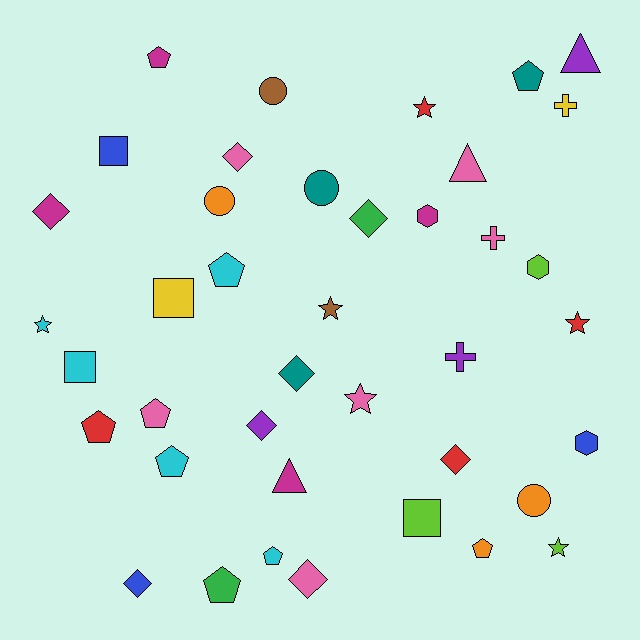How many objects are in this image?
There are 40 objects.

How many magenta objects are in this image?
There are 4 magenta objects.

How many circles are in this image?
There are 4 circles.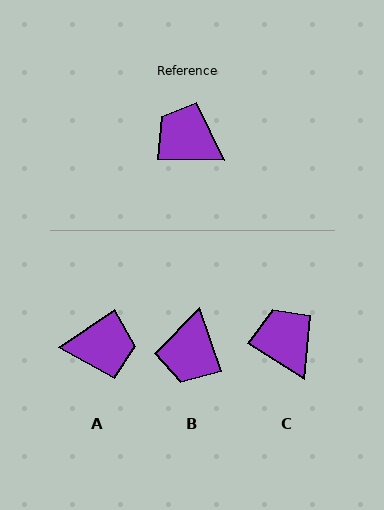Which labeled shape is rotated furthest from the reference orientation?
A, about 145 degrees away.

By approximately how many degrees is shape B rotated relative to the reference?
Approximately 110 degrees counter-clockwise.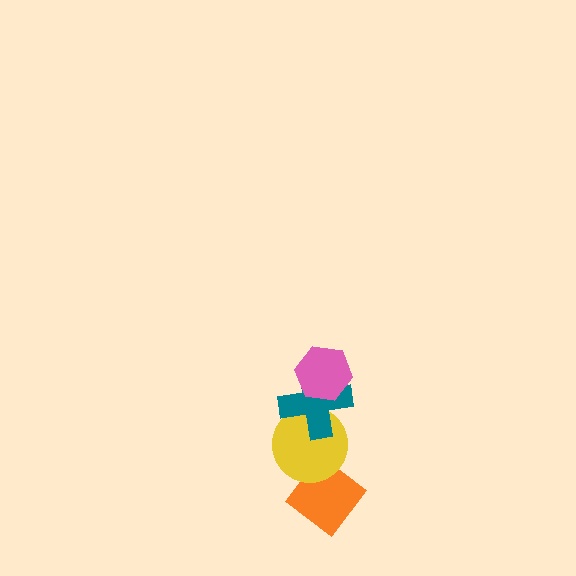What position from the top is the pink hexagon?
The pink hexagon is 1st from the top.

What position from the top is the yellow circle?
The yellow circle is 3rd from the top.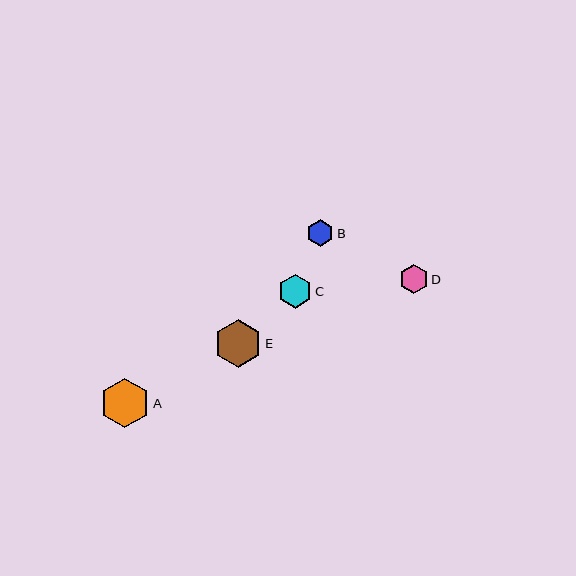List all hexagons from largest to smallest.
From largest to smallest: A, E, C, D, B.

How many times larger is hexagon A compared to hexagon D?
Hexagon A is approximately 1.7 times the size of hexagon D.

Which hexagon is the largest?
Hexagon A is the largest with a size of approximately 49 pixels.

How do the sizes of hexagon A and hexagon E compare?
Hexagon A and hexagon E are approximately the same size.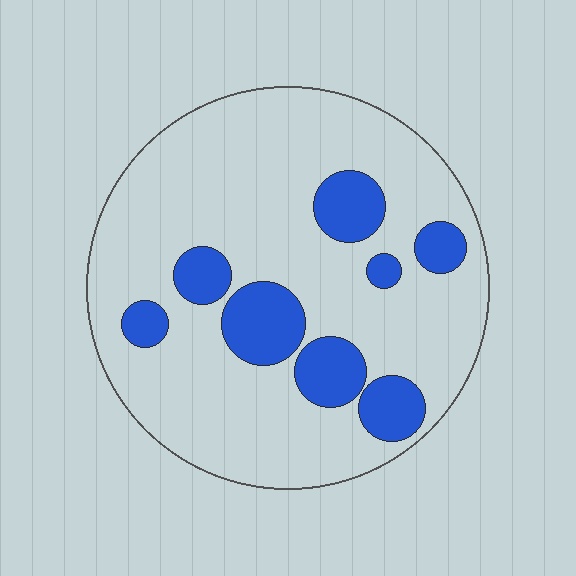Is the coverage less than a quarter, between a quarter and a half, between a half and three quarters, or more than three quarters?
Less than a quarter.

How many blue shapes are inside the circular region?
8.